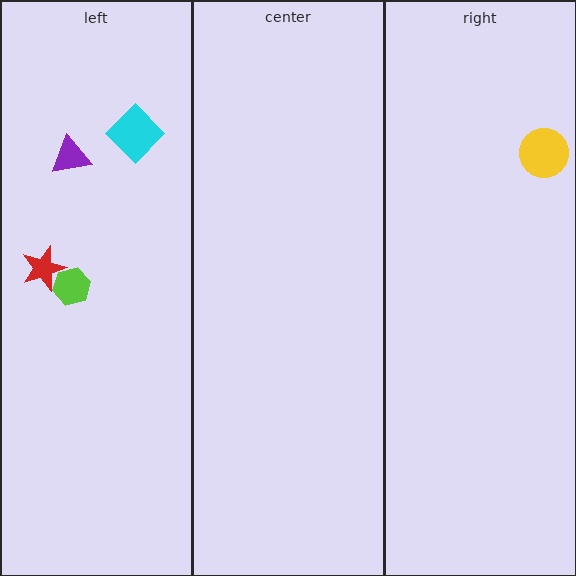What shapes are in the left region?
The lime hexagon, the cyan diamond, the purple triangle, the red star.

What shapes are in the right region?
The yellow circle.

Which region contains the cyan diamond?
The left region.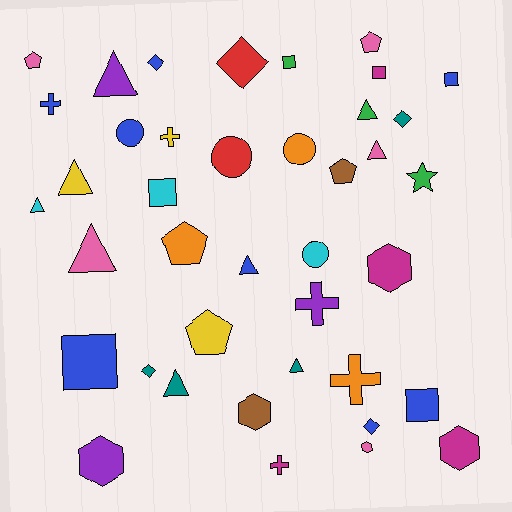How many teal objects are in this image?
There are 4 teal objects.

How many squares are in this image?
There are 6 squares.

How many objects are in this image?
There are 40 objects.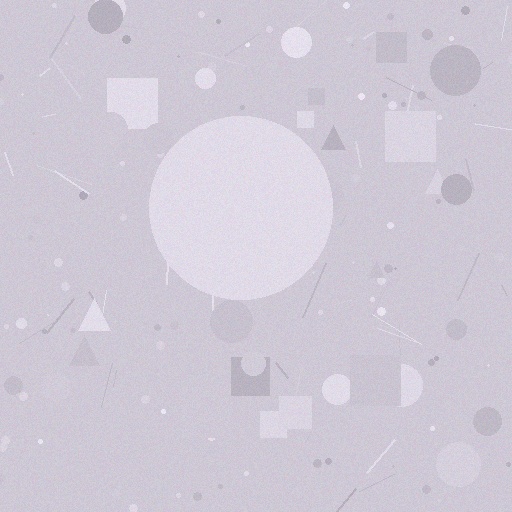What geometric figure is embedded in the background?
A circle is embedded in the background.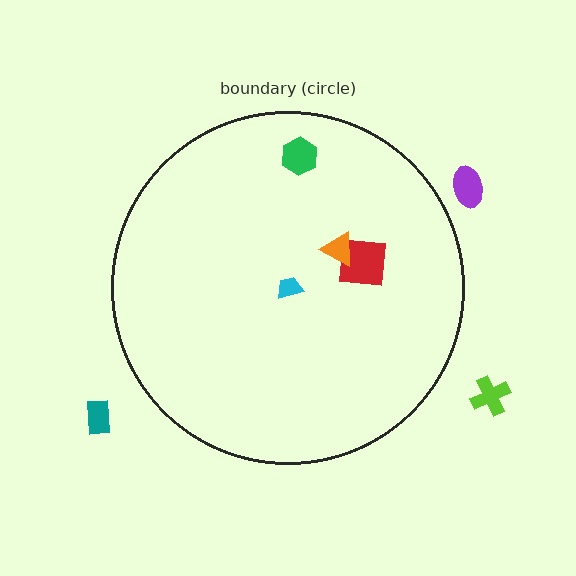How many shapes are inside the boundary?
4 inside, 3 outside.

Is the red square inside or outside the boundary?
Inside.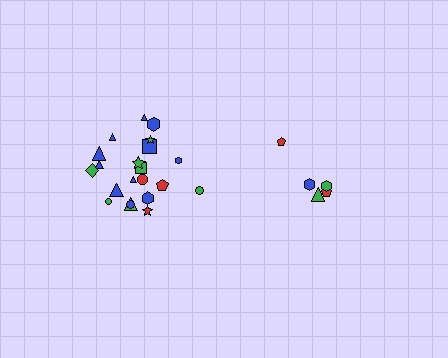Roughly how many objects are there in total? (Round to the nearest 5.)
Roughly 25 objects in total.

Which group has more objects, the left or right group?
The left group.